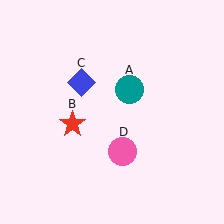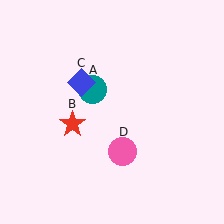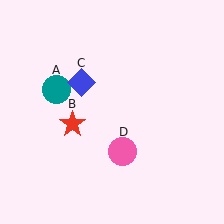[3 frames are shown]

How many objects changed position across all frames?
1 object changed position: teal circle (object A).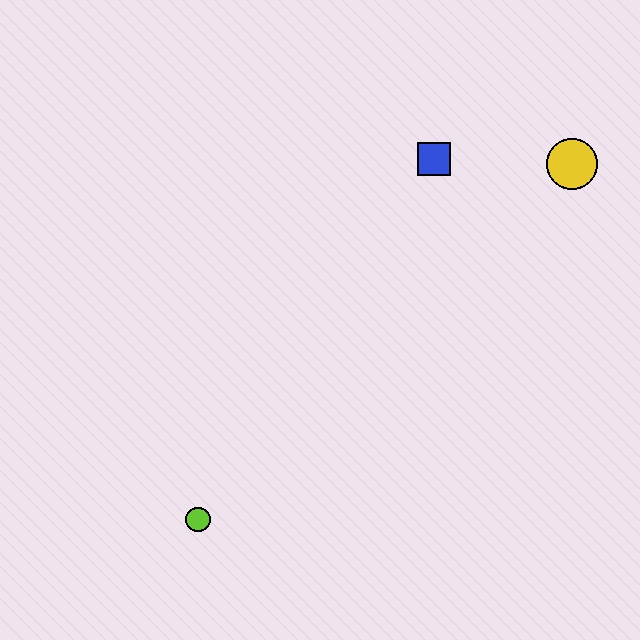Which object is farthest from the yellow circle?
The lime circle is farthest from the yellow circle.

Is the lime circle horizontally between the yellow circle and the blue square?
No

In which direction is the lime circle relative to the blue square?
The lime circle is below the blue square.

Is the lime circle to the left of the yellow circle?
Yes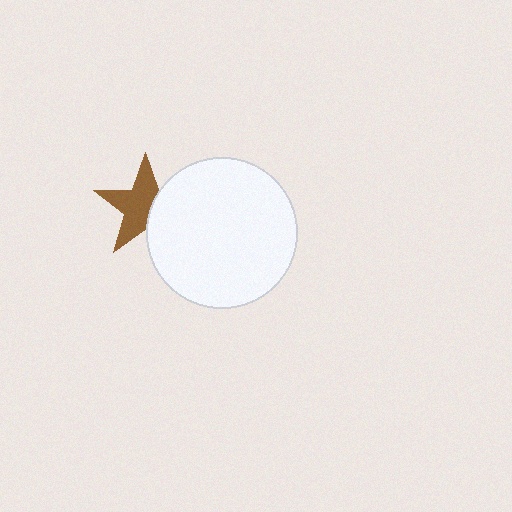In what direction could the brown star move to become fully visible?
The brown star could move left. That would shift it out from behind the white circle entirely.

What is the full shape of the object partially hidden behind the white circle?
The partially hidden object is a brown star.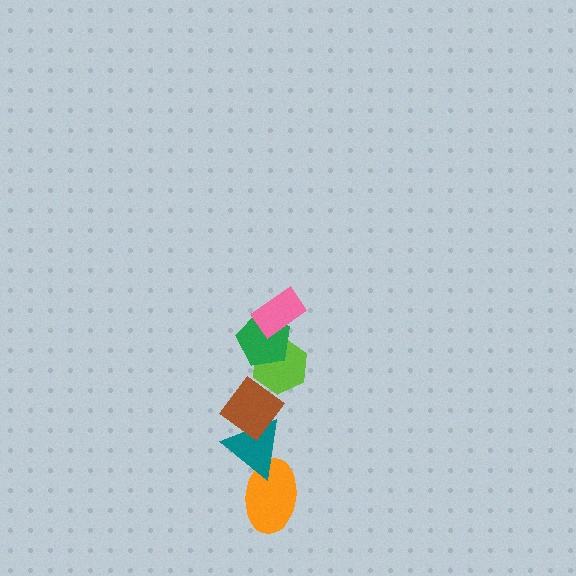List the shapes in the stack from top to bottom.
From top to bottom: the pink rectangle, the green pentagon, the lime hexagon, the brown diamond, the teal triangle, the orange ellipse.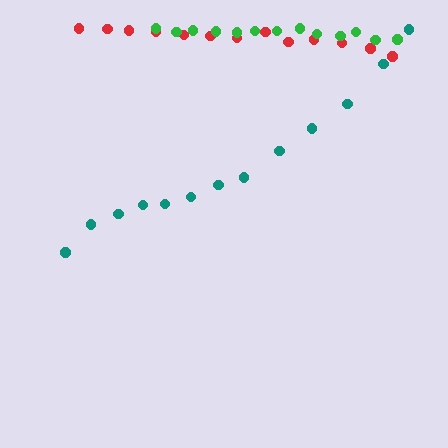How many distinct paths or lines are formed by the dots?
There are 3 distinct paths.